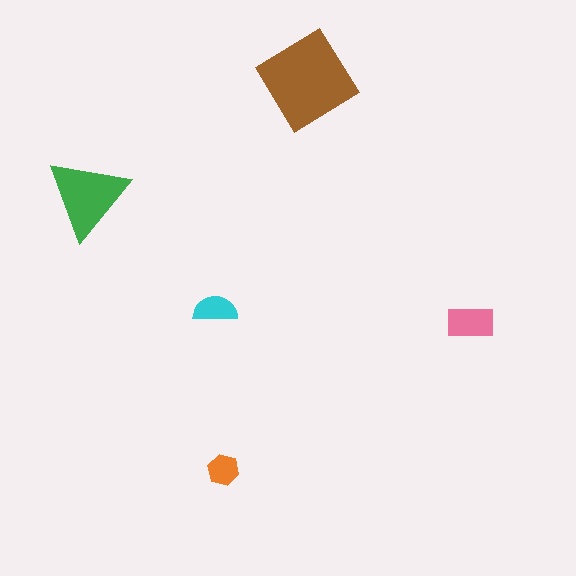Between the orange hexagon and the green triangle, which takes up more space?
The green triangle.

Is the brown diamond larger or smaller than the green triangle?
Larger.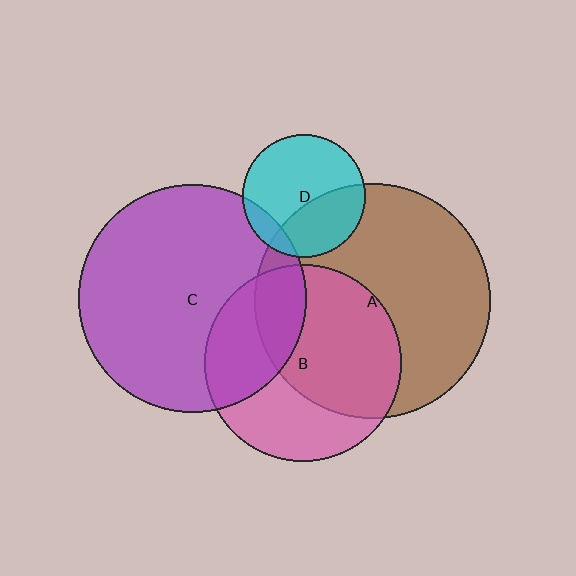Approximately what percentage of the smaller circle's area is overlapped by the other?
Approximately 55%.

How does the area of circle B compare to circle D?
Approximately 2.6 times.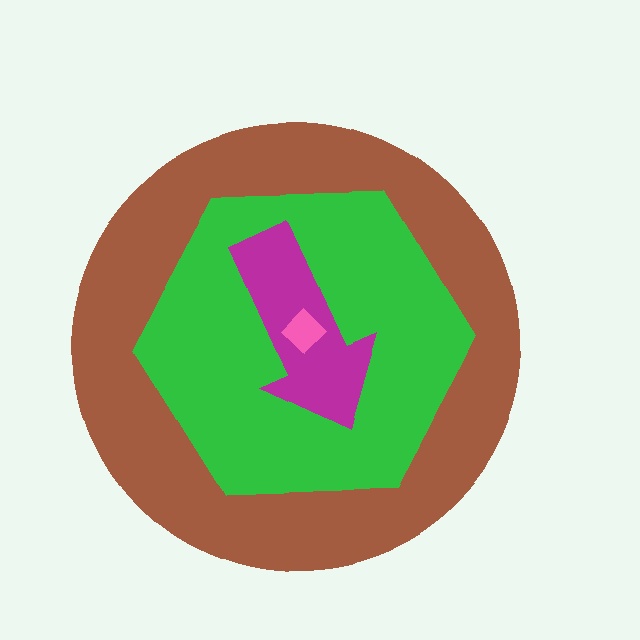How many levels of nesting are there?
4.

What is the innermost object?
The pink diamond.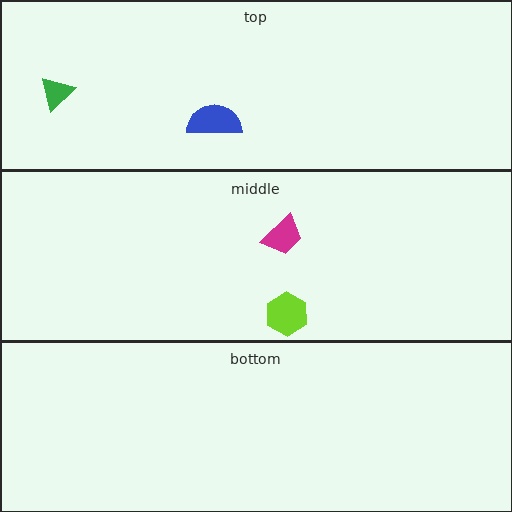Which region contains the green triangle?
The top region.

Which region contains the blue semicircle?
The top region.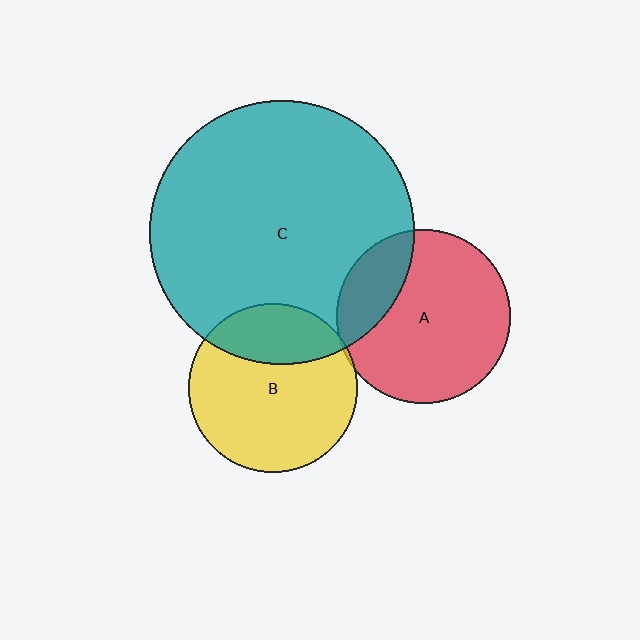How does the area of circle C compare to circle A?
Approximately 2.3 times.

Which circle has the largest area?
Circle C (teal).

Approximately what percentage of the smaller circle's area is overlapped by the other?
Approximately 25%.